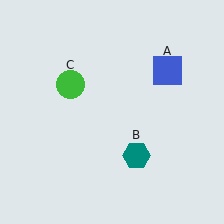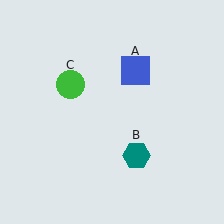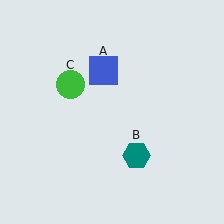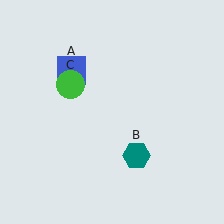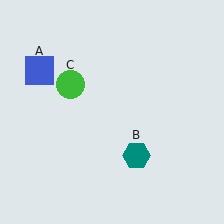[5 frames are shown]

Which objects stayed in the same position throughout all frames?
Teal hexagon (object B) and green circle (object C) remained stationary.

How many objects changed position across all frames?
1 object changed position: blue square (object A).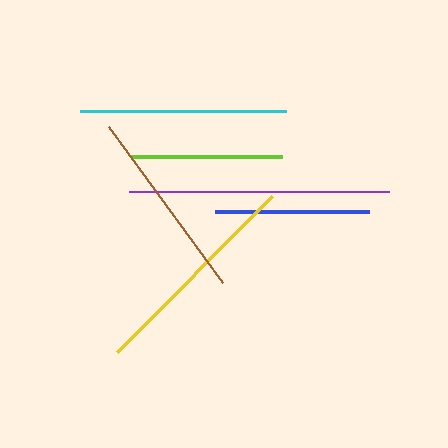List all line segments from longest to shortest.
From longest to shortest: purple, yellow, cyan, brown, blue, lime.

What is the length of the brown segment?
The brown segment is approximately 193 pixels long.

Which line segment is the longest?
The purple line is the longest at approximately 260 pixels.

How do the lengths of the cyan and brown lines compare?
The cyan and brown lines are approximately the same length.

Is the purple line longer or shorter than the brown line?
The purple line is longer than the brown line.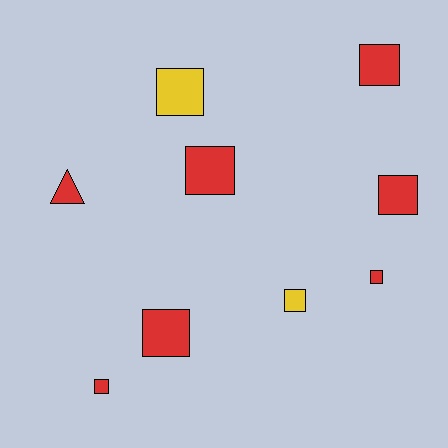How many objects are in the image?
There are 9 objects.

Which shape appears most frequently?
Square, with 8 objects.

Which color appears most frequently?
Red, with 7 objects.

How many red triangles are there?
There is 1 red triangle.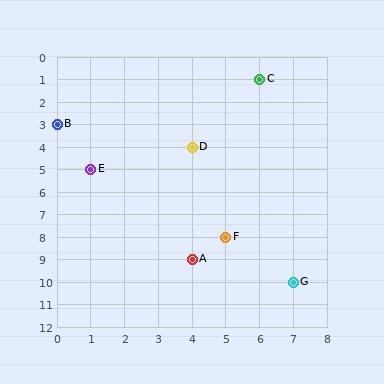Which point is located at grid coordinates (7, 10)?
Point G is at (7, 10).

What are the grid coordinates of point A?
Point A is at grid coordinates (4, 9).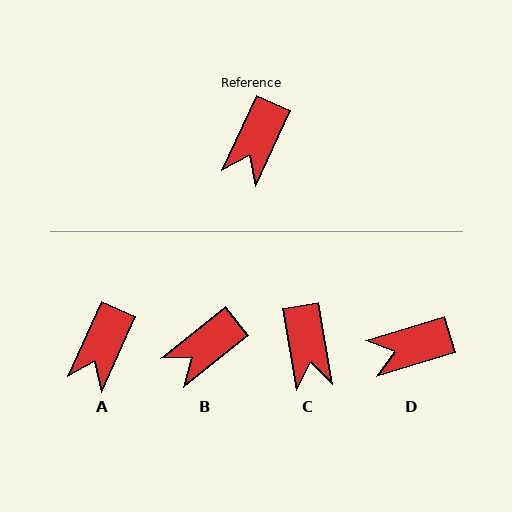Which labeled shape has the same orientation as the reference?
A.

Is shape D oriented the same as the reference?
No, it is off by about 48 degrees.